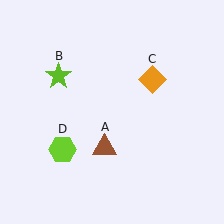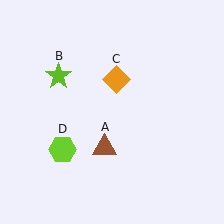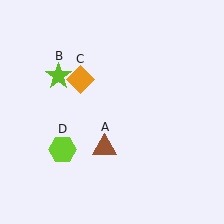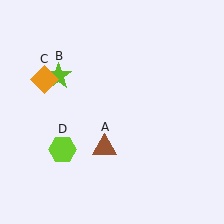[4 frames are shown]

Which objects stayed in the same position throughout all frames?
Brown triangle (object A) and lime star (object B) and lime hexagon (object D) remained stationary.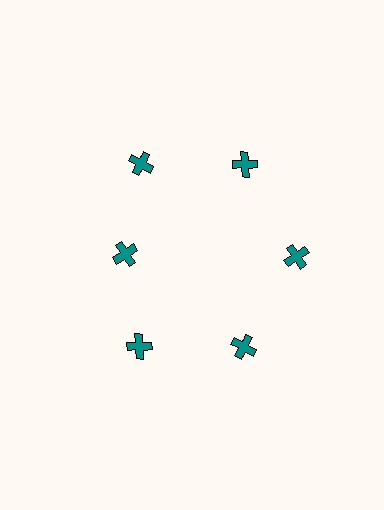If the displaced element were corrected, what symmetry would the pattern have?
It would have 6-fold rotational symmetry — the pattern would map onto itself every 60 degrees.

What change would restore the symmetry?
The symmetry would be restored by moving it outward, back onto the ring so that all 6 crosses sit at equal angles and equal distance from the center.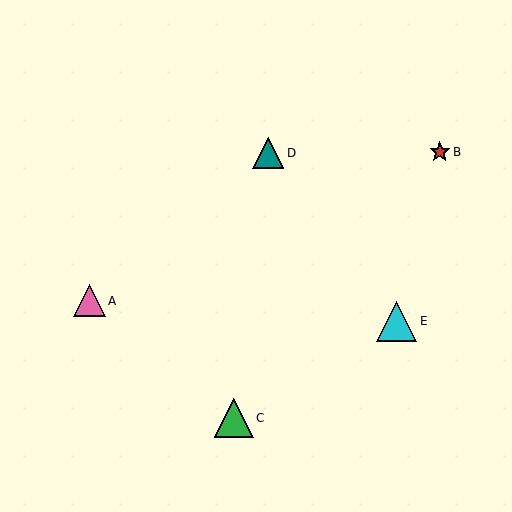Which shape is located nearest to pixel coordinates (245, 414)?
The green triangle (labeled C) at (234, 418) is nearest to that location.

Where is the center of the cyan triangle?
The center of the cyan triangle is at (397, 321).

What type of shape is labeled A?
Shape A is a pink triangle.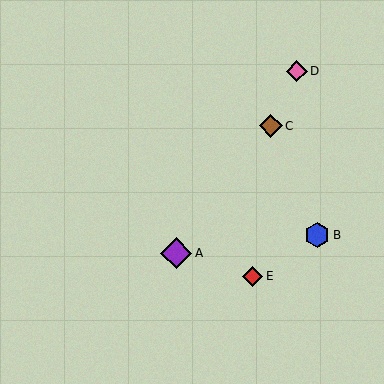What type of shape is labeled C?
Shape C is a brown diamond.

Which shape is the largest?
The purple diamond (labeled A) is the largest.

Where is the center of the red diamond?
The center of the red diamond is at (253, 276).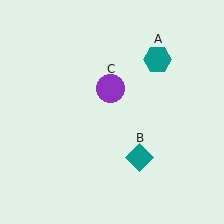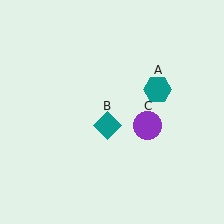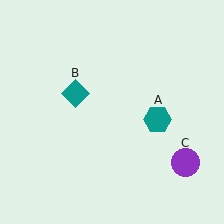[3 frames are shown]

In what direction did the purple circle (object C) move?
The purple circle (object C) moved down and to the right.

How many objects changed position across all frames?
3 objects changed position: teal hexagon (object A), teal diamond (object B), purple circle (object C).